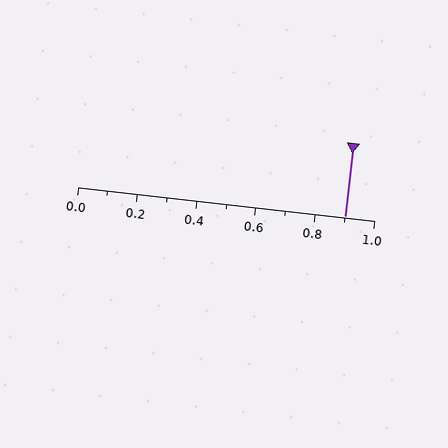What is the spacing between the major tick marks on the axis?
The major ticks are spaced 0.2 apart.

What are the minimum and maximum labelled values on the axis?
The axis runs from 0.0 to 1.0.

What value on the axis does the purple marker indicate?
The marker indicates approximately 0.9.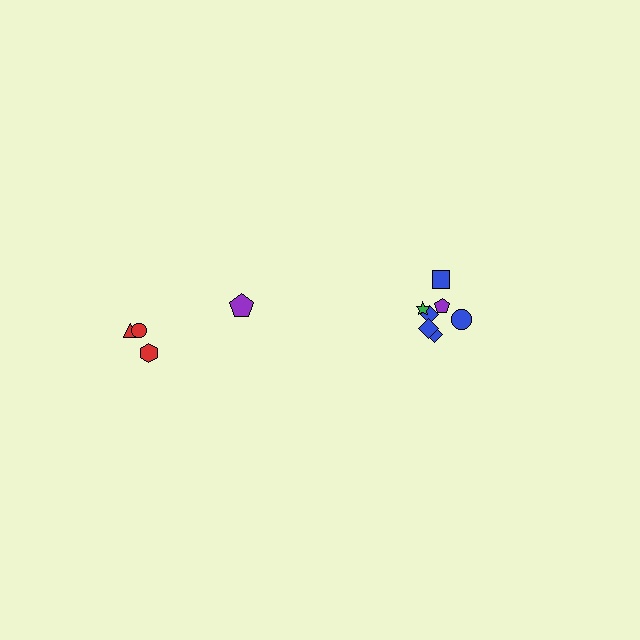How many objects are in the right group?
There are 7 objects.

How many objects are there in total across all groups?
There are 11 objects.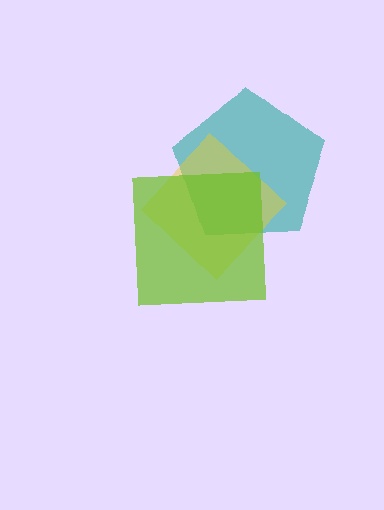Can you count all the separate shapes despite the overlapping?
Yes, there are 3 separate shapes.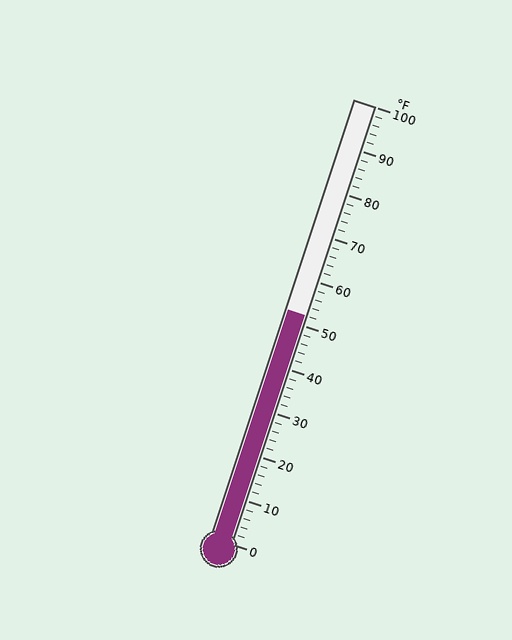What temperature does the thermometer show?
The thermometer shows approximately 52°F.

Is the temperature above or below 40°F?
The temperature is above 40°F.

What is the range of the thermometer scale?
The thermometer scale ranges from 0°F to 100°F.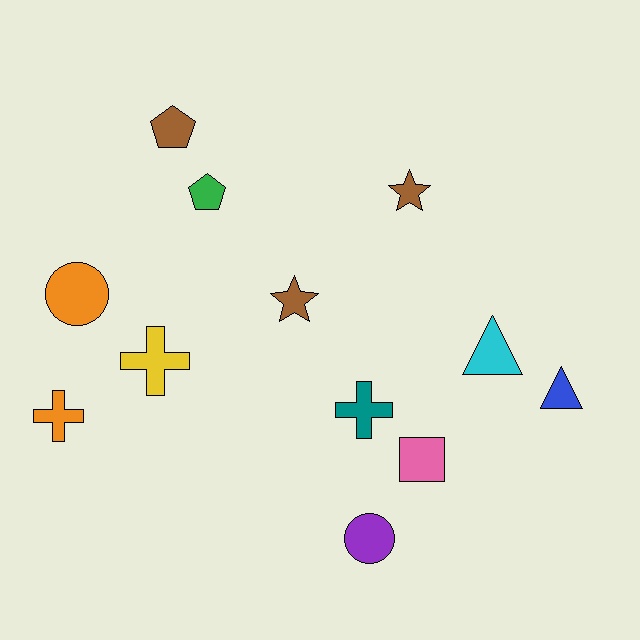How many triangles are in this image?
There are 2 triangles.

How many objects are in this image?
There are 12 objects.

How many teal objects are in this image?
There is 1 teal object.